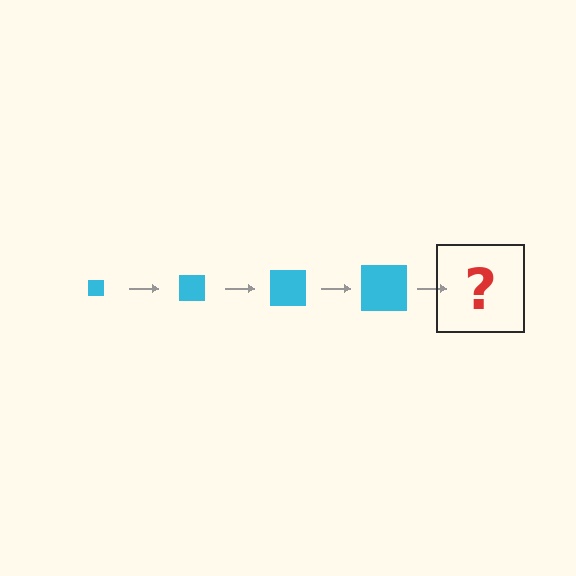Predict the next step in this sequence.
The next step is a cyan square, larger than the previous one.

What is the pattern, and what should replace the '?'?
The pattern is that the square gets progressively larger each step. The '?' should be a cyan square, larger than the previous one.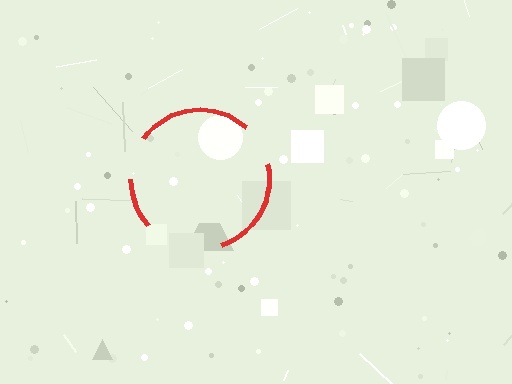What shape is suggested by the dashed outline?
The dashed outline suggests a circle.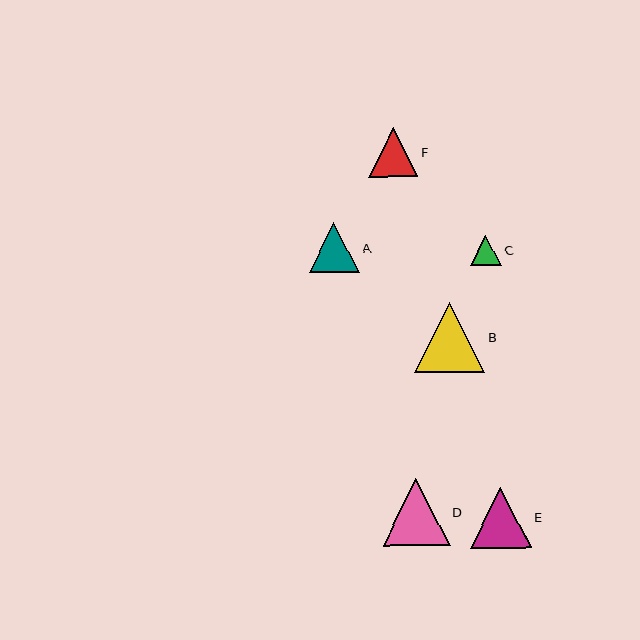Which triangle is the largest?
Triangle B is the largest with a size of approximately 70 pixels.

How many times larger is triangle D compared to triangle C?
Triangle D is approximately 2.2 times the size of triangle C.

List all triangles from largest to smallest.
From largest to smallest: B, D, E, A, F, C.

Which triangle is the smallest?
Triangle C is the smallest with a size of approximately 31 pixels.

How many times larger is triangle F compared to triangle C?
Triangle F is approximately 1.6 times the size of triangle C.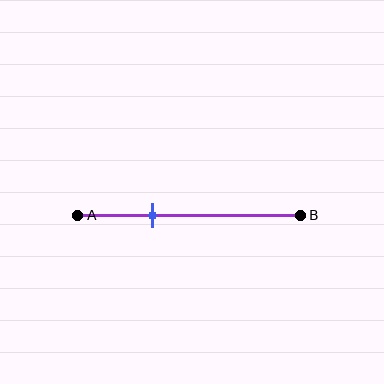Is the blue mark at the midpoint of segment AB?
No, the mark is at about 35% from A, not at the 50% midpoint.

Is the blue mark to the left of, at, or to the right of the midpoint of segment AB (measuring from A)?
The blue mark is to the left of the midpoint of segment AB.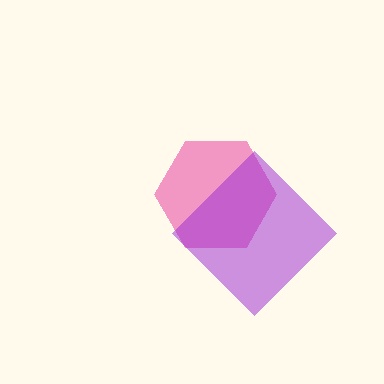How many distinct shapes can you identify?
There are 2 distinct shapes: a pink hexagon, a purple diamond.